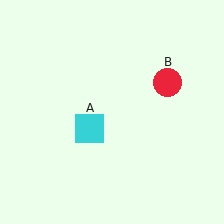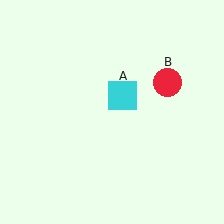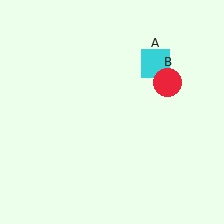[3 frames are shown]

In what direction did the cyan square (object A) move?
The cyan square (object A) moved up and to the right.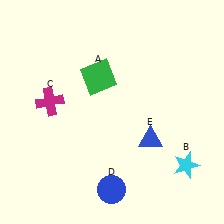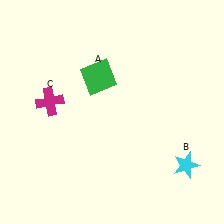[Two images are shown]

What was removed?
The blue circle (D), the blue triangle (E) were removed in Image 2.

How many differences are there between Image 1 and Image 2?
There are 2 differences between the two images.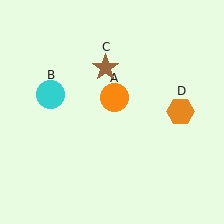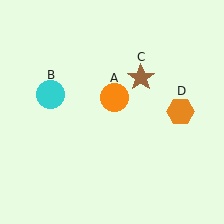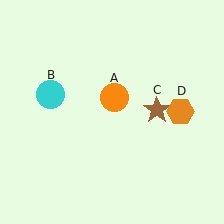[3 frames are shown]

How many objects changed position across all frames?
1 object changed position: brown star (object C).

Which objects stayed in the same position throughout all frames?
Orange circle (object A) and cyan circle (object B) and orange hexagon (object D) remained stationary.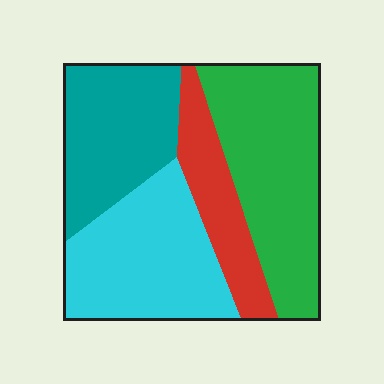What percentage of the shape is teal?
Teal covers 24% of the shape.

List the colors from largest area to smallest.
From largest to smallest: green, cyan, teal, red.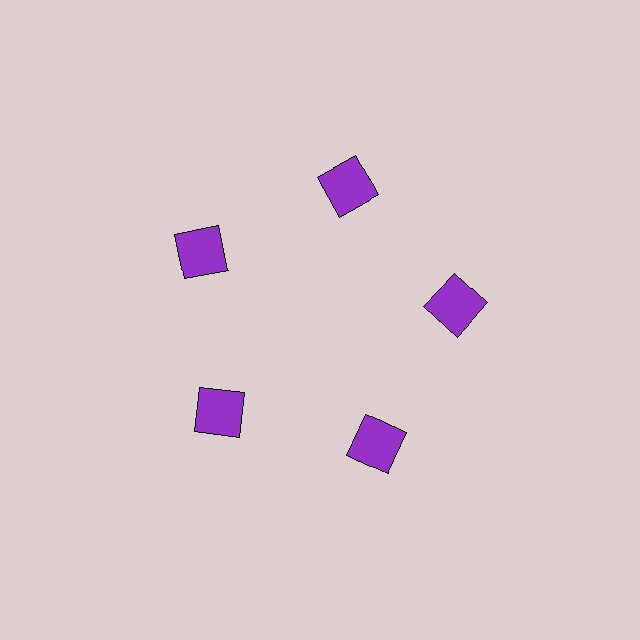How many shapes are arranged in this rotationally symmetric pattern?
There are 5 shapes, arranged in 5 groups of 1.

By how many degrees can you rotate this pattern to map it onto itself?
The pattern maps onto itself every 72 degrees of rotation.